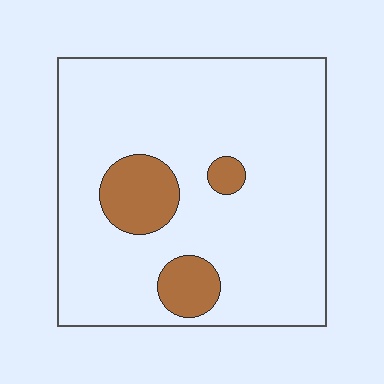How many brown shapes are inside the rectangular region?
3.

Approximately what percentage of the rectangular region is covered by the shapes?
Approximately 15%.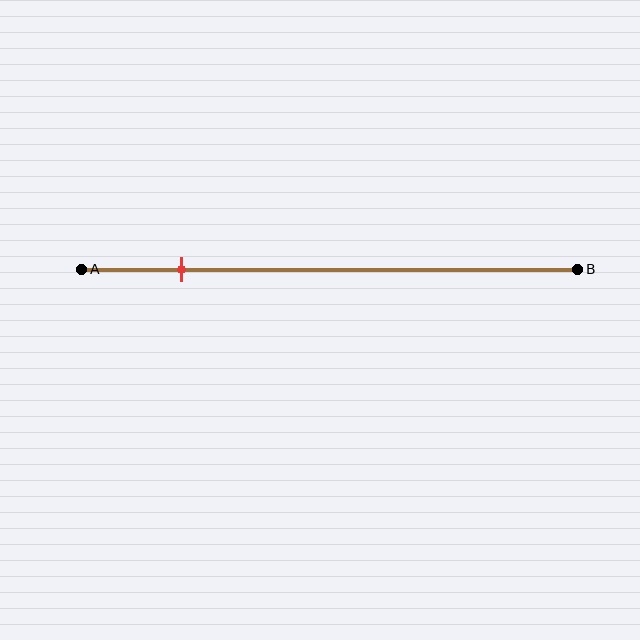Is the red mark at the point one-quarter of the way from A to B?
No, the mark is at about 20% from A, not at the 25% one-quarter point.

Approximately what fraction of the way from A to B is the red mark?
The red mark is approximately 20% of the way from A to B.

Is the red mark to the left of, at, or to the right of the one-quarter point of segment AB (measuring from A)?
The red mark is to the left of the one-quarter point of segment AB.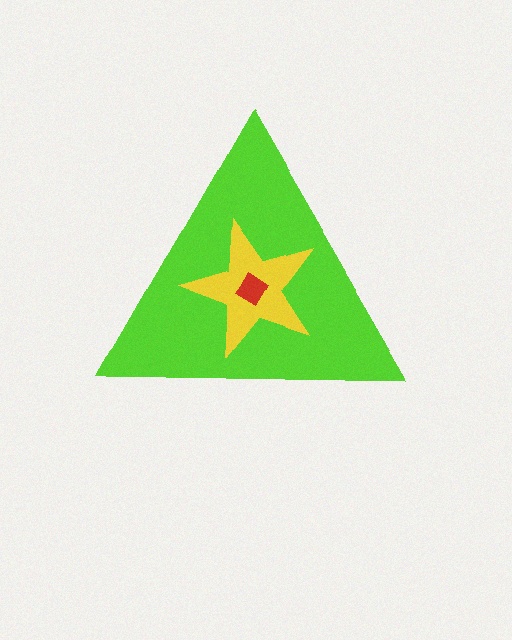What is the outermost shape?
The lime triangle.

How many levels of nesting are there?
3.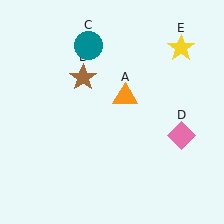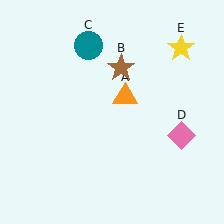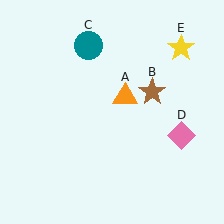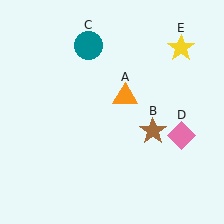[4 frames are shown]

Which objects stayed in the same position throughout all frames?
Orange triangle (object A) and teal circle (object C) and pink diamond (object D) and yellow star (object E) remained stationary.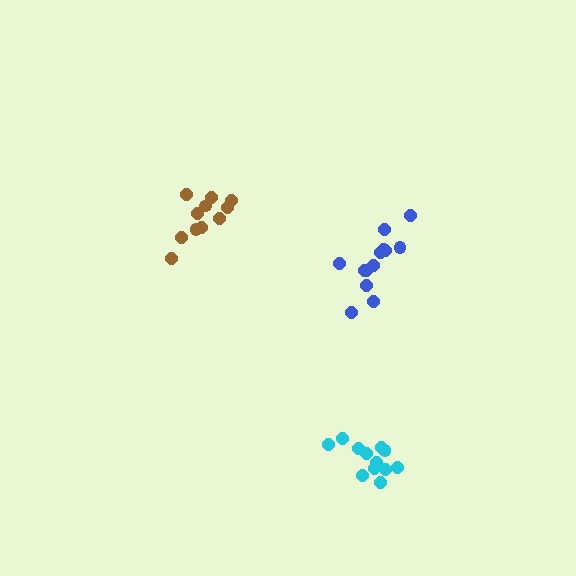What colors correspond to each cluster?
The clusters are colored: brown, blue, cyan.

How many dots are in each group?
Group 1: 11 dots, Group 2: 13 dots, Group 3: 12 dots (36 total).